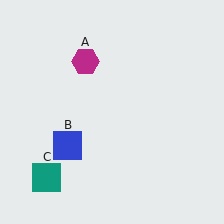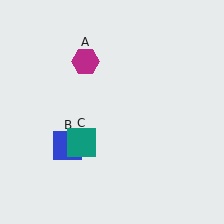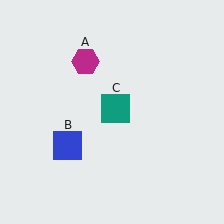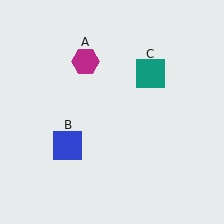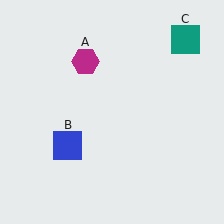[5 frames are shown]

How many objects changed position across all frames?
1 object changed position: teal square (object C).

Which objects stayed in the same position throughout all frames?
Magenta hexagon (object A) and blue square (object B) remained stationary.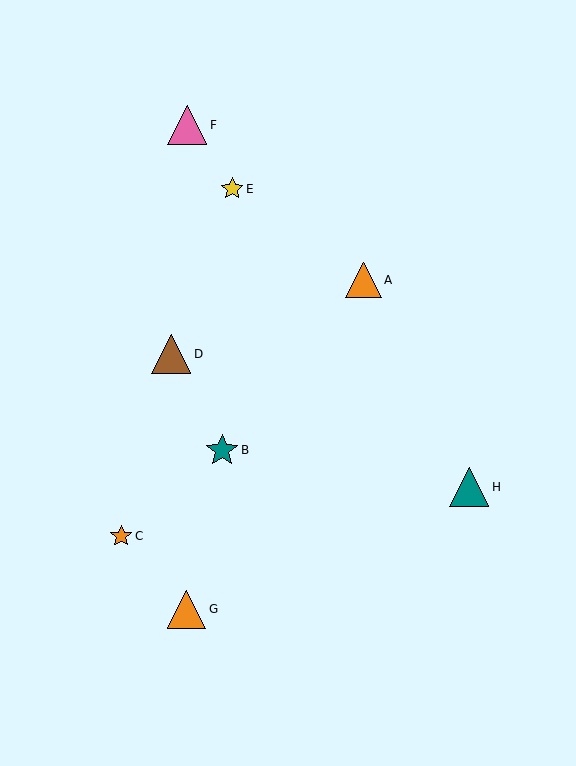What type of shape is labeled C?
Shape C is an orange star.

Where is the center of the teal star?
The center of the teal star is at (222, 450).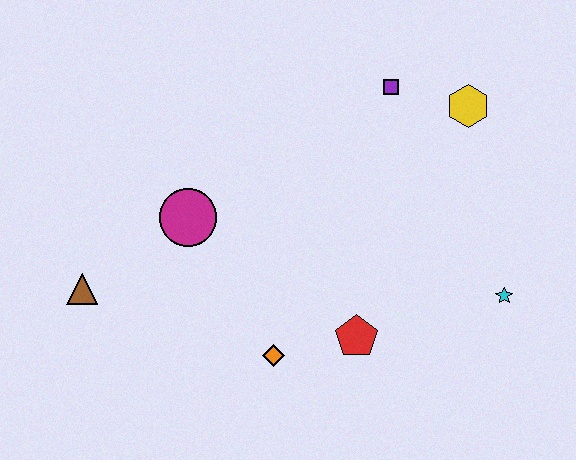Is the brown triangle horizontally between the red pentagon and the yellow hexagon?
No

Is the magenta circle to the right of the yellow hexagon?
No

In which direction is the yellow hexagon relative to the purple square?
The yellow hexagon is to the right of the purple square.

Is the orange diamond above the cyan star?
No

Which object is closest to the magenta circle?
The brown triangle is closest to the magenta circle.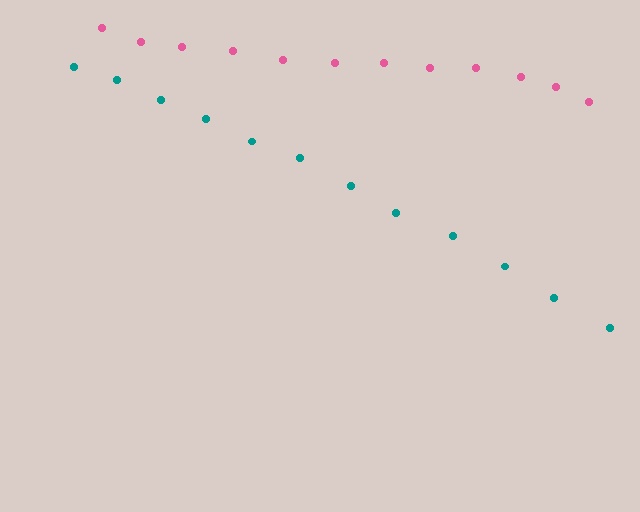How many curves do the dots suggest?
There are 2 distinct paths.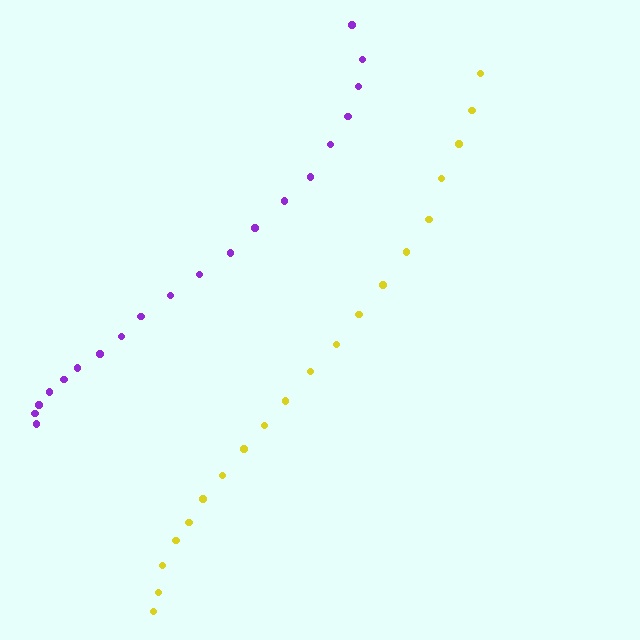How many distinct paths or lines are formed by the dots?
There are 2 distinct paths.